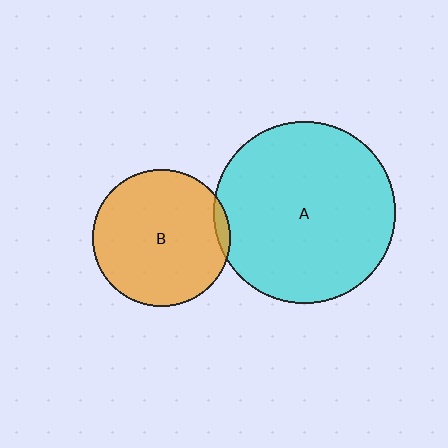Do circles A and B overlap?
Yes.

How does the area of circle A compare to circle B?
Approximately 1.8 times.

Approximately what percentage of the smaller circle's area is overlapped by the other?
Approximately 5%.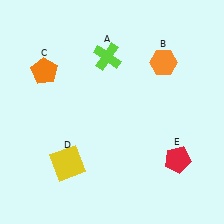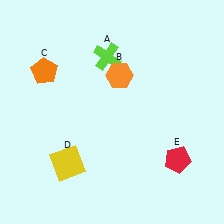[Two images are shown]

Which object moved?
The orange hexagon (B) moved left.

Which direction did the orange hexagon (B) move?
The orange hexagon (B) moved left.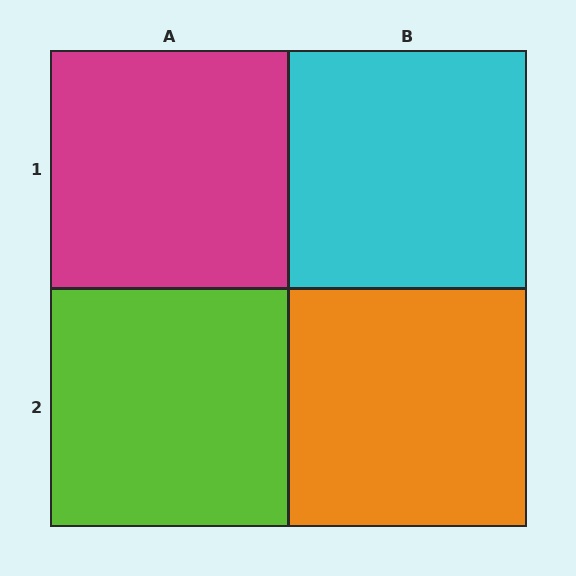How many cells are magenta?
1 cell is magenta.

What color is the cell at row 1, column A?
Magenta.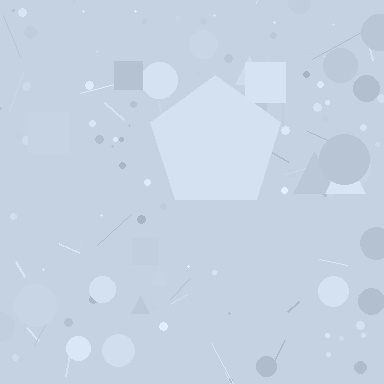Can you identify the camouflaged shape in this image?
The camouflaged shape is a pentagon.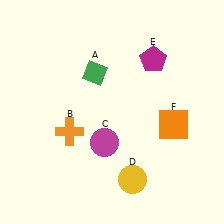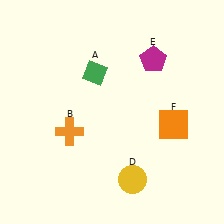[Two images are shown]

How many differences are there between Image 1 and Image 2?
There is 1 difference between the two images.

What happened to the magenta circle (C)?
The magenta circle (C) was removed in Image 2. It was in the bottom-left area of Image 1.